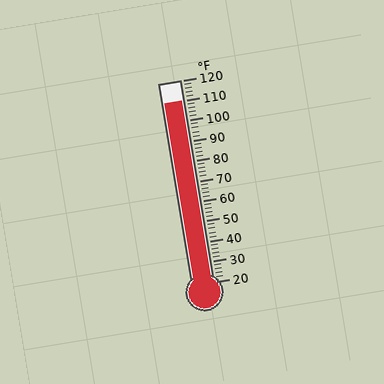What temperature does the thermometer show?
The thermometer shows approximately 110°F.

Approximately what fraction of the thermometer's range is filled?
The thermometer is filled to approximately 90% of its range.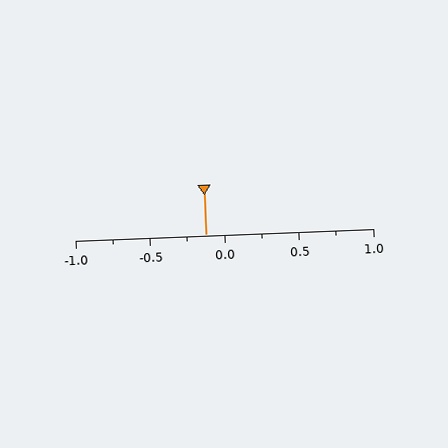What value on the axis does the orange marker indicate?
The marker indicates approximately -0.12.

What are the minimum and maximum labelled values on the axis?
The axis runs from -1.0 to 1.0.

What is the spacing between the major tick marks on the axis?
The major ticks are spaced 0.5 apart.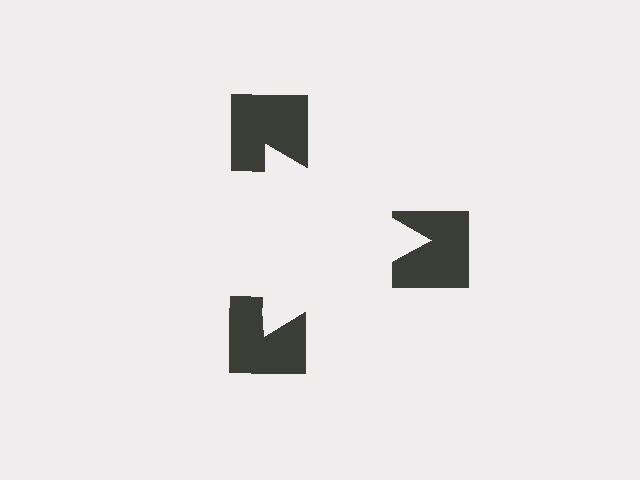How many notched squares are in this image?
There are 3 — one at each vertex of the illusory triangle.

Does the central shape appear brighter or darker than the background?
It typically appears slightly brighter than the background, even though no actual brightness change is drawn.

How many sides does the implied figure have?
3 sides.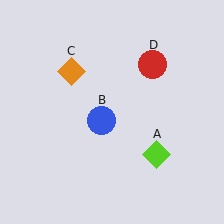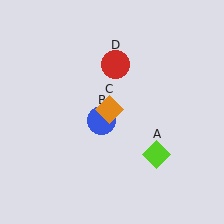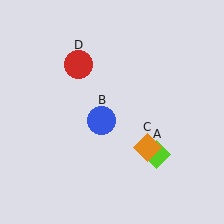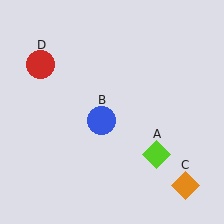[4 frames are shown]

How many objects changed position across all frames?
2 objects changed position: orange diamond (object C), red circle (object D).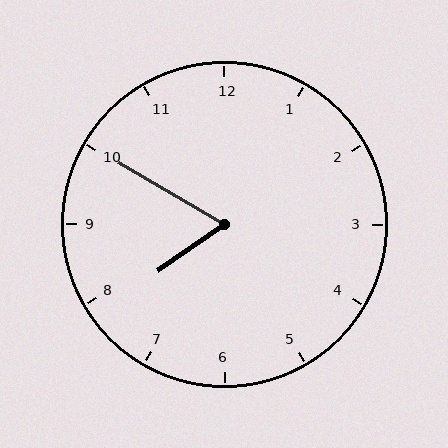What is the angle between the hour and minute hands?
Approximately 65 degrees.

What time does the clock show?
7:50.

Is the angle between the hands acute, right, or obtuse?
It is acute.